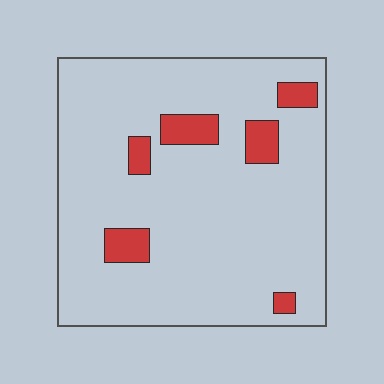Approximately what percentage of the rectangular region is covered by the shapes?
Approximately 10%.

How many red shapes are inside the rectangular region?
6.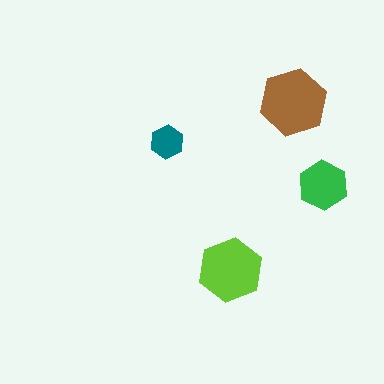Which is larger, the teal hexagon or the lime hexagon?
The lime one.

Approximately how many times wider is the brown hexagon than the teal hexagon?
About 2 times wider.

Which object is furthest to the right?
The green hexagon is rightmost.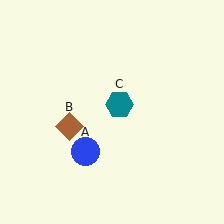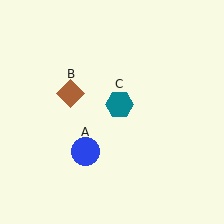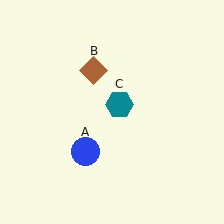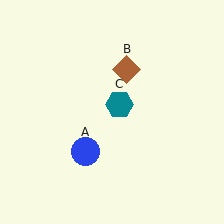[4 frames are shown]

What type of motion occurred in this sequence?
The brown diamond (object B) rotated clockwise around the center of the scene.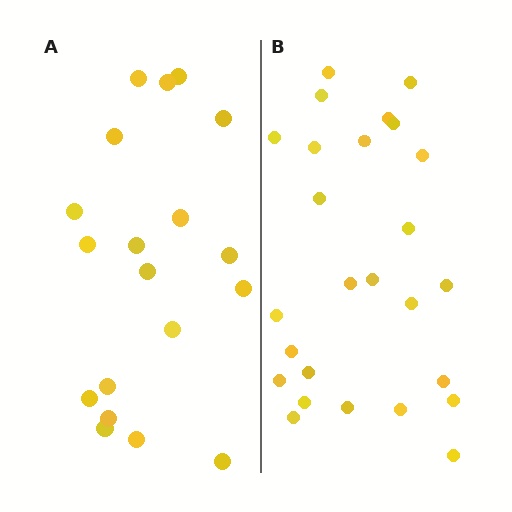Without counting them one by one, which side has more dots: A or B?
Region B (the right region) has more dots.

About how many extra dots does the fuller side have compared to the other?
Region B has roughly 8 or so more dots than region A.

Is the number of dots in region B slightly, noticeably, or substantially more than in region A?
Region B has noticeably more, but not dramatically so. The ratio is roughly 1.4 to 1.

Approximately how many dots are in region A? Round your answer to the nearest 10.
About 20 dots. (The exact count is 19, which rounds to 20.)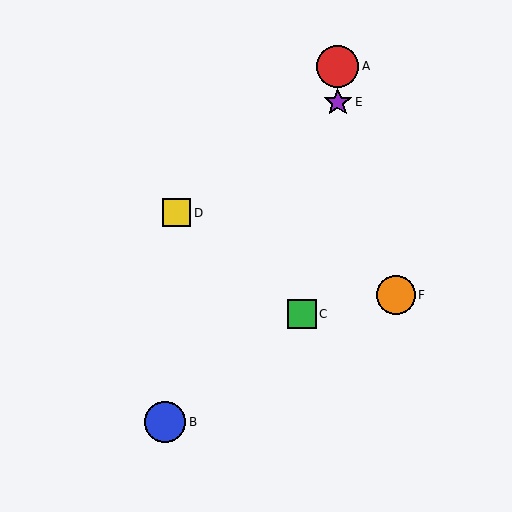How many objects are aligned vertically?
2 objects (A, E) are aligned vertically.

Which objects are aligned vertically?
Objects A, E are aligned vertically.